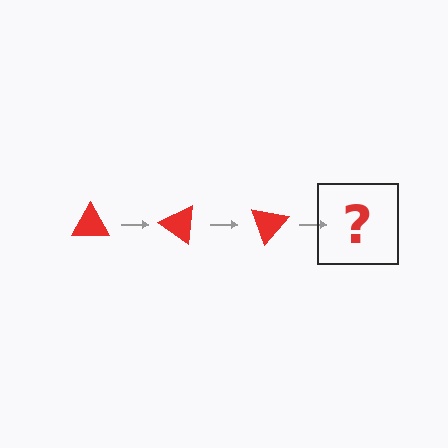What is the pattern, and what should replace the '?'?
The pattern is that the triangle rotates 35 degrees each step. The '?' should be a red triangle rotated 105 degrees.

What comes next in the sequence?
The next element should be a red triangle rotated 105 degrees.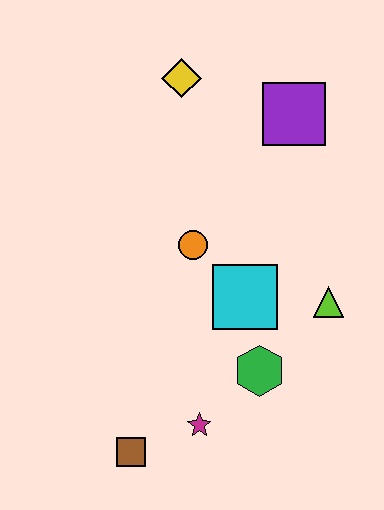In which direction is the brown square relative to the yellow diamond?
The brown square is below the yellow diamond.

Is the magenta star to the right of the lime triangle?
No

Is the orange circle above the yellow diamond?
No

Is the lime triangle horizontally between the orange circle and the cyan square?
No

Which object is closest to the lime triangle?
The cyan square is closest to the lime triangle.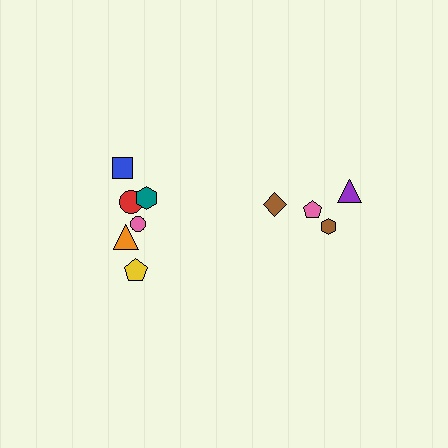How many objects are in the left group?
There are 6 objects.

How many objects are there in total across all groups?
There are 10 objects.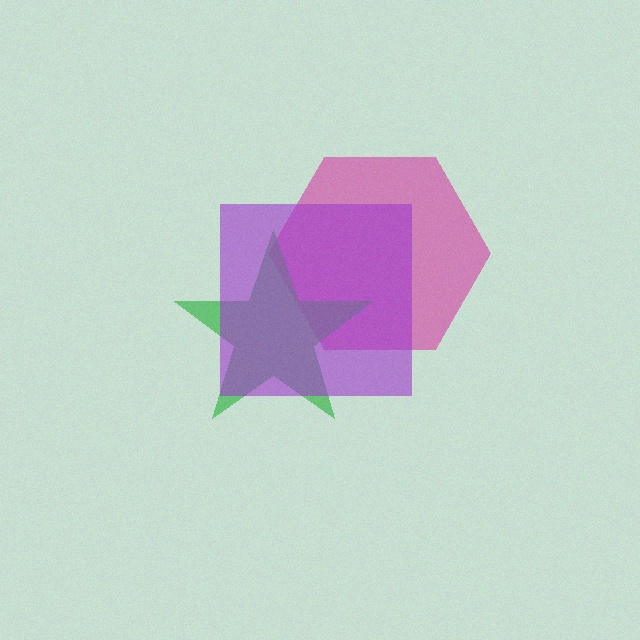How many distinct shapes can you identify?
There are 3 distinct shapes: a magenta hexagon, a green star, a purple square.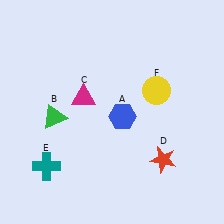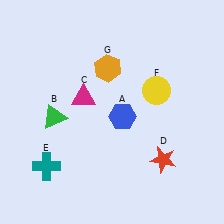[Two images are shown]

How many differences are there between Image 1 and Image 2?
There is 1 difference between the two images.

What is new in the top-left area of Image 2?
An orange hexagon (G) was added in the top-left area of Image 2.